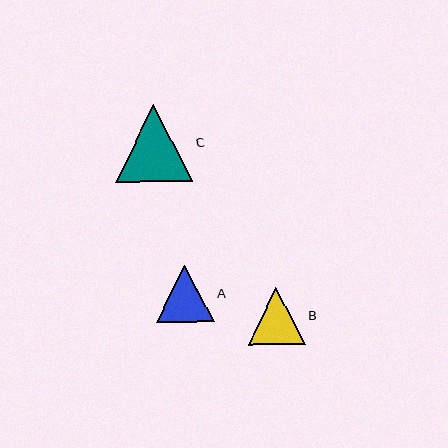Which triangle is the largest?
Triangle C is the largest with a size of approximately 77 pixels.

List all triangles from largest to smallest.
From largest to smallest: C, A, B.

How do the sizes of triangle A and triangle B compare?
Triangle A and triangle B are approximately the same size.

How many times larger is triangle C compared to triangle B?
Triangle C is approximately 1.4 times the size of triangle B.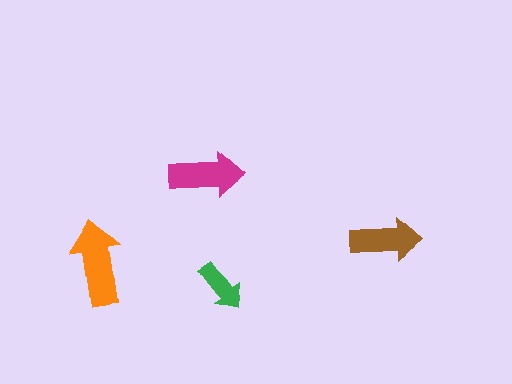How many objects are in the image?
There are 4 objects in the image.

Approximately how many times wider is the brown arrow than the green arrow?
About 1.5 times wider.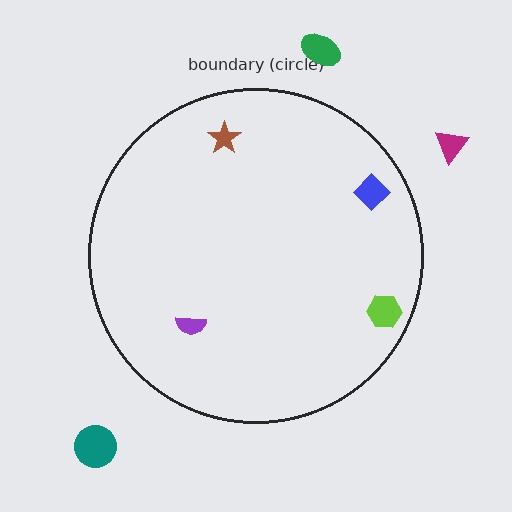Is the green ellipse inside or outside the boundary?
Outside.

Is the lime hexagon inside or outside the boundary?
Inside.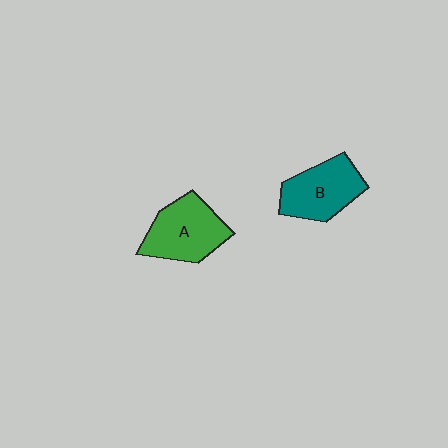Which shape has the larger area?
Shape A (green).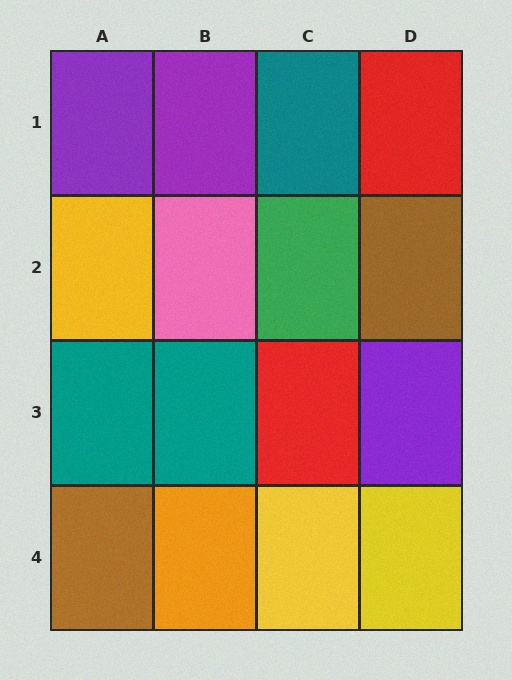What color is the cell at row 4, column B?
Orange.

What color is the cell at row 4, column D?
Yellow.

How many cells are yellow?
3 cells are yellow.